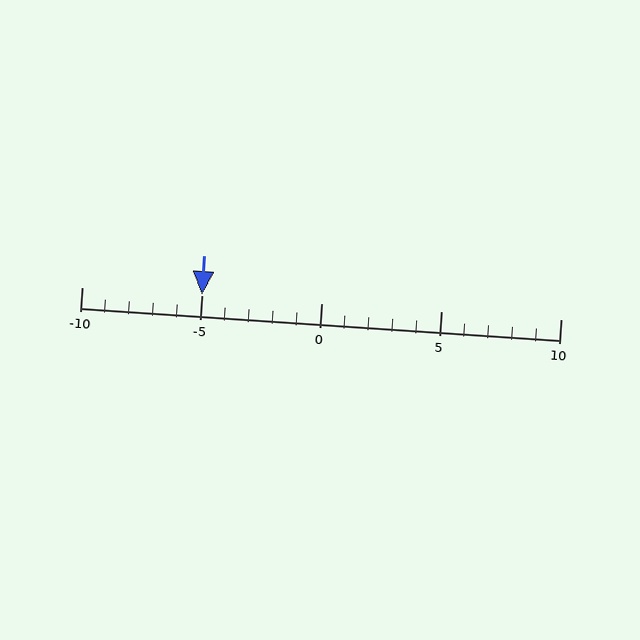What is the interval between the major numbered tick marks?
The major tick marks are spaced 5 units apart.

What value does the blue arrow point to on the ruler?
The blue arrow points to approximately -5.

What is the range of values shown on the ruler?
The ruler shows values from -10 to 10.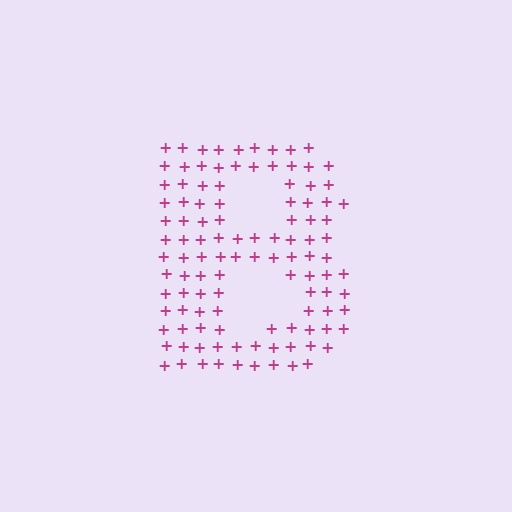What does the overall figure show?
The overall figure shows the letter B.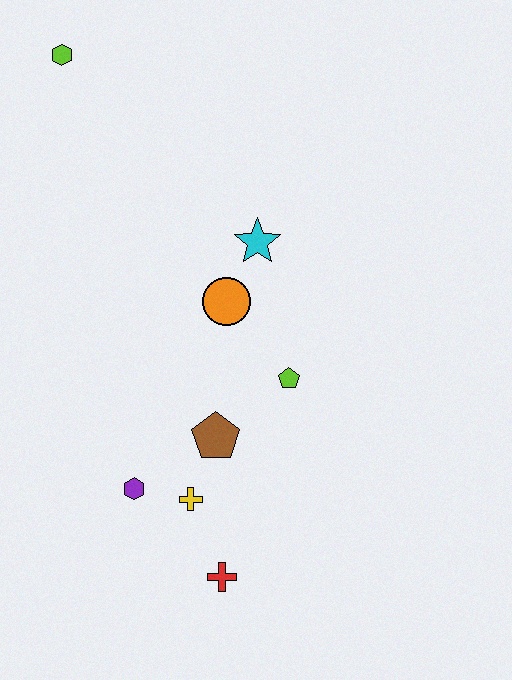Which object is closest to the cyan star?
The orange circle is closest to the cyan star.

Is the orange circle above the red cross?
Yes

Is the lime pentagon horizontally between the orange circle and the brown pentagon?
No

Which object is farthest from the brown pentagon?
The lime hexagon is farthest from the brown pentagon.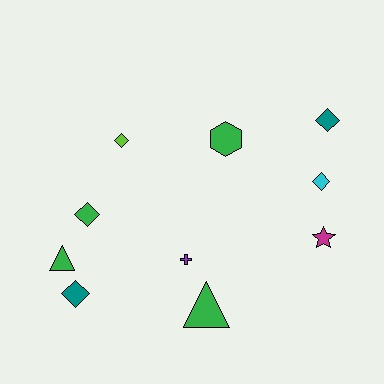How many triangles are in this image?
There are 2 triangles.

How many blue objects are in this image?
There are no blue objects.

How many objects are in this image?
There are 10 objects.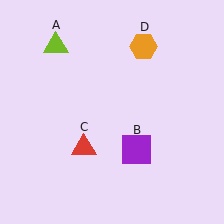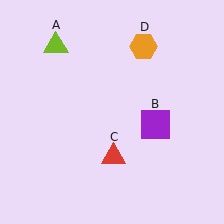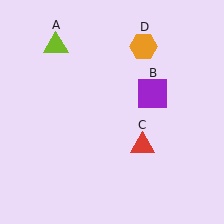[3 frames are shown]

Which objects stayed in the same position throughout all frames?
Lime triangle (object A) and orange hexagon (object D) remained stationary.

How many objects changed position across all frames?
2 objects changed position: purple square (object B), red triangle (object C).